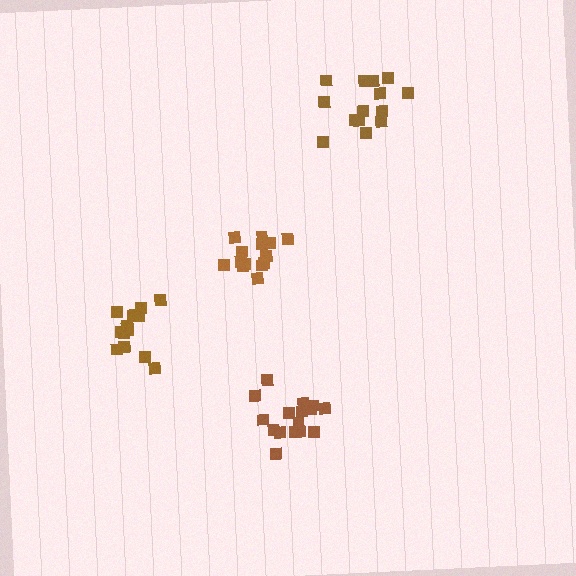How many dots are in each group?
Group 1: 14 dots, Group 2: 14 dots, Group 3: 14 dots, Group 4: 16 dots (58 total).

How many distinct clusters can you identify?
There are 4 distinct clusters.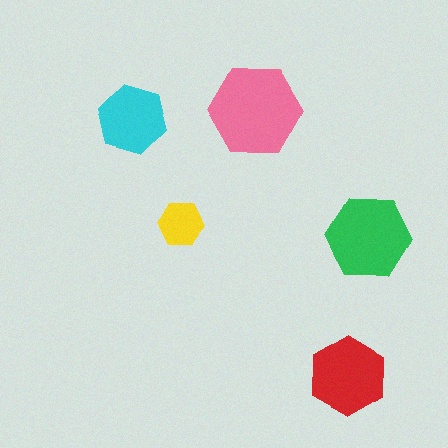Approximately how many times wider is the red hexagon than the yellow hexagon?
About 1.5 times wider.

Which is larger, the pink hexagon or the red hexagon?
The pink one.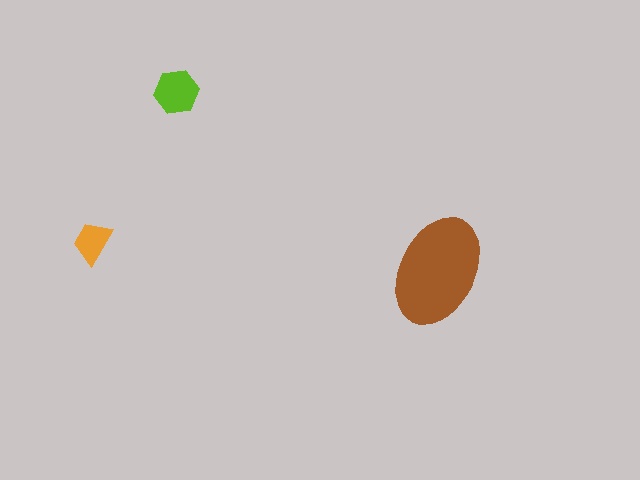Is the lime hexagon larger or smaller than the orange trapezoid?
Larger.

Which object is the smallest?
The orange trapezoid.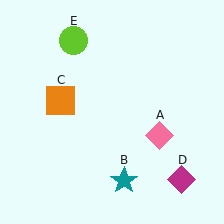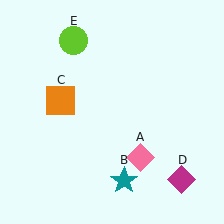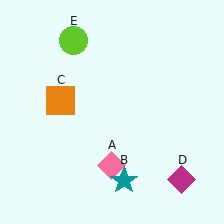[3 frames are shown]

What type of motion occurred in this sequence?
The pink diamond (object A) rotated clockwise around the center of the scene.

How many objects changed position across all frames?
1 object changed position: pink diamond (object A).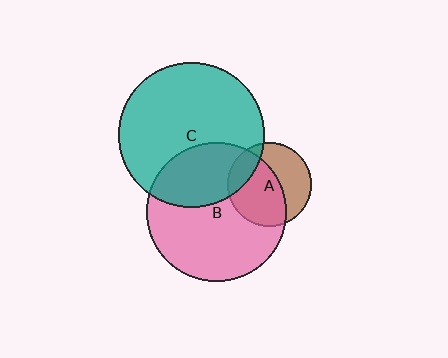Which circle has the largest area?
Circle C (teal).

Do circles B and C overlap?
Yes.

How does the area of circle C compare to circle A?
Approximately 3.0 times.